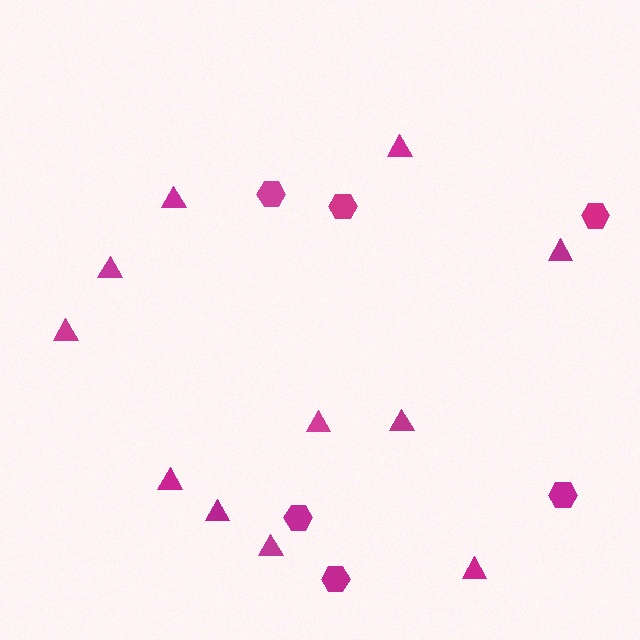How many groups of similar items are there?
There are 2 groups: one group of triangles (11) and one group of hexagons (6).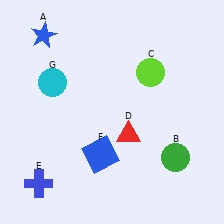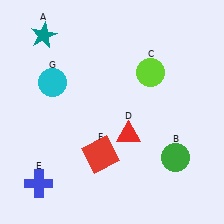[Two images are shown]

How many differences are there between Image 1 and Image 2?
There are 2 differences between the two images.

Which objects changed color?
A changed from blue to teal. F changed from blue to red.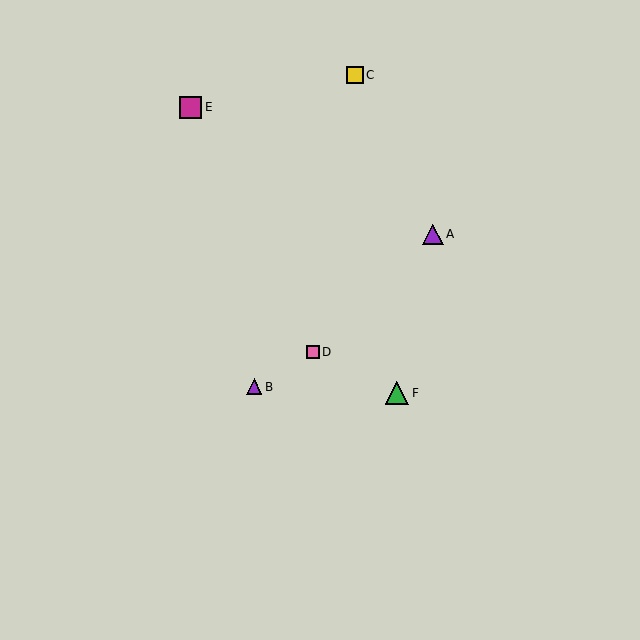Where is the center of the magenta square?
The center of the magenta square is at (191, 107).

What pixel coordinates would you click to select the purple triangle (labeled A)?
Click at (433, 234) to select the purple triangle A.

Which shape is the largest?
The green triangle (labeled F) is the largest.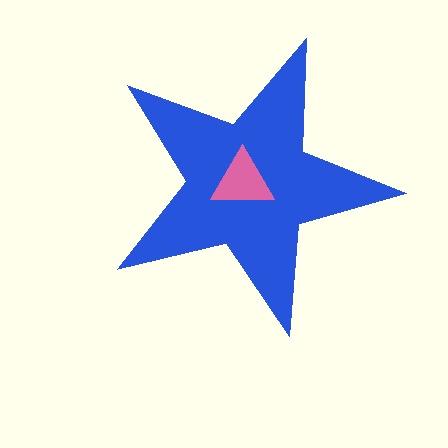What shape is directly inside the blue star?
The pink triangle.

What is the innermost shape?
The pink triangle.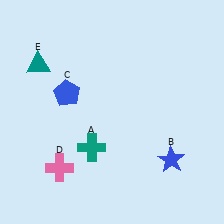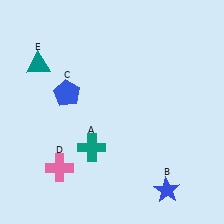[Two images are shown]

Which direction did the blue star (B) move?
The blue star (B) moved down.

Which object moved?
The blue star (B) moved down.